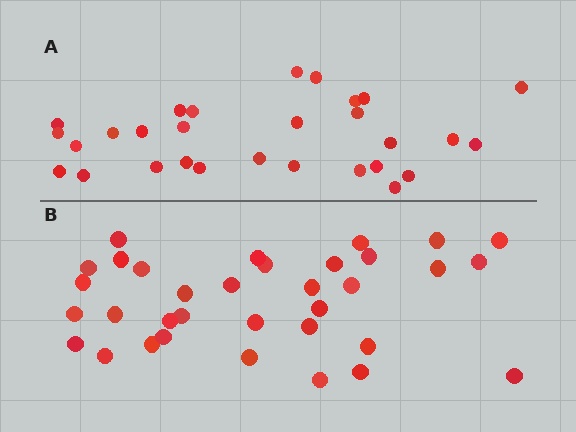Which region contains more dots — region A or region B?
Region B (the bottom region) has more dots.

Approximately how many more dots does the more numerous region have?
Region B has about 5 more dots than region A.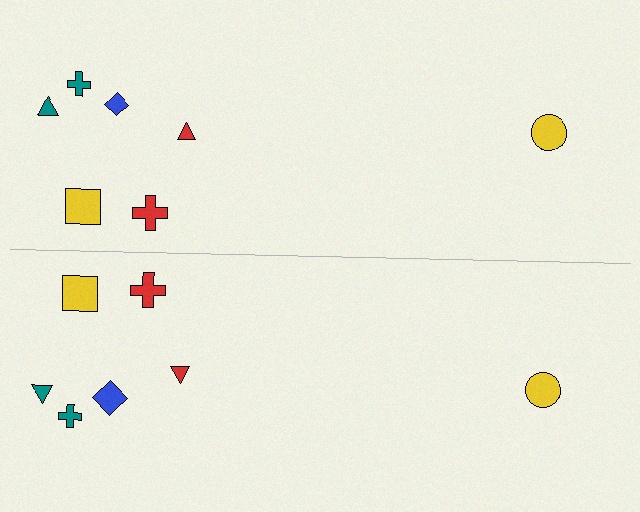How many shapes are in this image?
There are 14 shapes in this image.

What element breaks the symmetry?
The blue diamond on the bottom side has a different size than its mirror counterpart.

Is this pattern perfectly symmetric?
No, the pattern is not perfectly symmetric. The blue diamond on the bottom side has a different size than its mirror counterpart.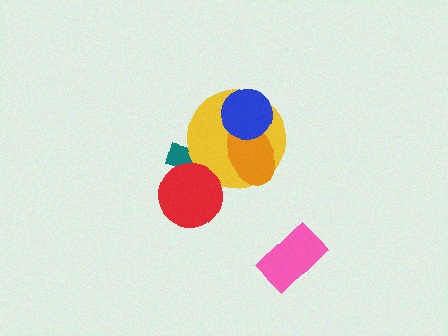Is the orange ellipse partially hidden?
Yes, it is partially covered by another shape.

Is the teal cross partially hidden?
Yes, it is partially covered by another shape.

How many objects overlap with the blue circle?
2 objects overlap with the blue circle.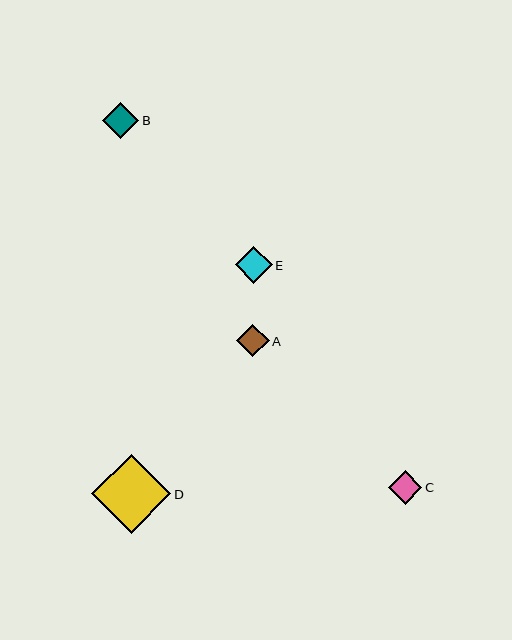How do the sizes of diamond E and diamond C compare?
Diamond E and diamond C are approximately the same size.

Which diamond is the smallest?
Diamond A is the smallest with a size of approximately 33 pixels.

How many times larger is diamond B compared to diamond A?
Diamond B is approximately 1.1 times the size of diamond A.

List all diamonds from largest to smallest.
From largest to smallest: D, B, E, C, A.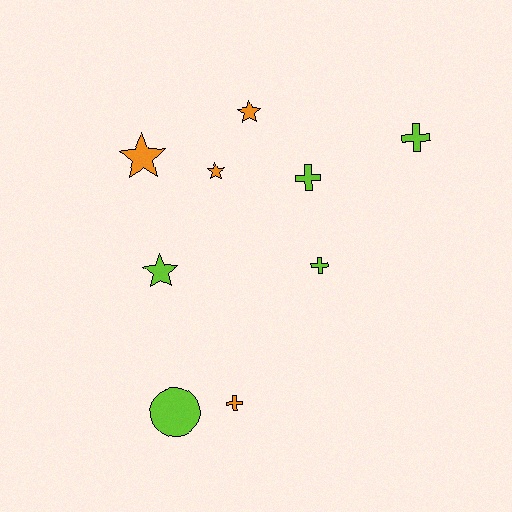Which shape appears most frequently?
Star, with 4 objects.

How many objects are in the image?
There are 9 objects.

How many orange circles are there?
There are no orange circles.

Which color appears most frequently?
Lime, with 5 objects.